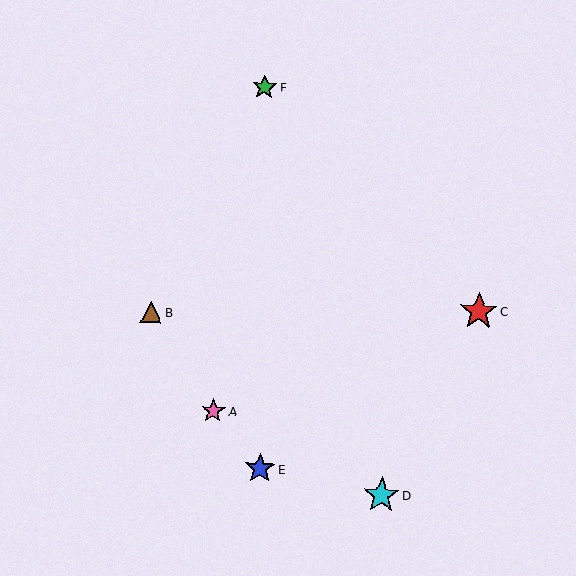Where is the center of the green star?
The center of the green star is at (265, 87).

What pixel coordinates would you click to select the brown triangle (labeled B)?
Click at (151, 312) to select the brown triangle B.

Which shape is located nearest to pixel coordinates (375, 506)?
The cyan star (labeled D) at (381, 495) is nearest to that location.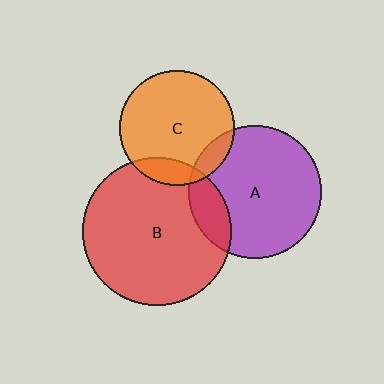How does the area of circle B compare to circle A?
Approximately 1.3 times.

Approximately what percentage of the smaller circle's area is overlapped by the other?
Approximately 15%.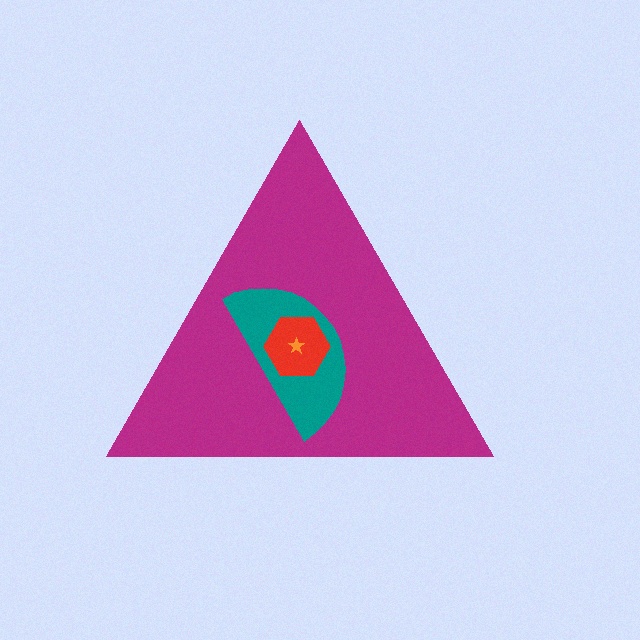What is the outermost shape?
The magenta triangle.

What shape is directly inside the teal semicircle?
The red hexagon.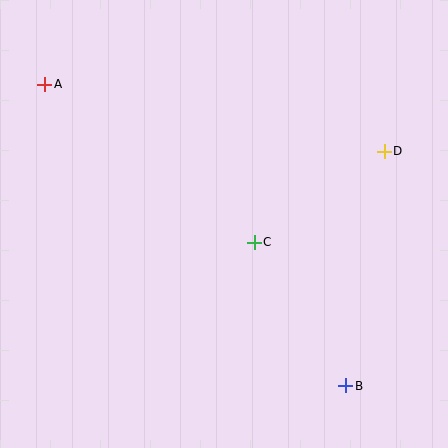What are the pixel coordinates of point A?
Point A is at (45, 84).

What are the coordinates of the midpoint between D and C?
The midpoint between D and C is at (319, 197).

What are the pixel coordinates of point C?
Point C is at (254, 242).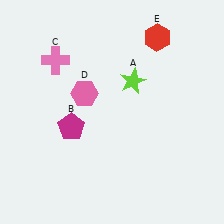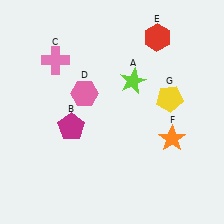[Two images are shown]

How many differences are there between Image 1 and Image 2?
There are 2 differences between the two images.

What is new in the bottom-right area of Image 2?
An orange star (F) was added in the bottom-right area of Image 2.